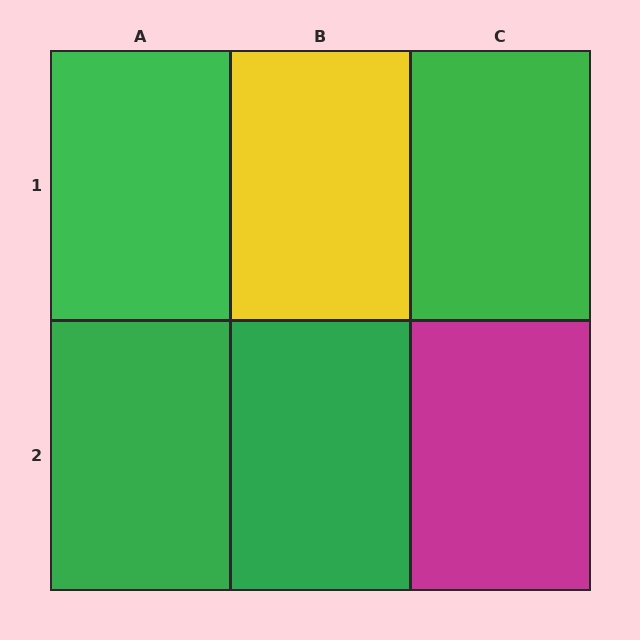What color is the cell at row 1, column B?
Yellow.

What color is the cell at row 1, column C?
Green.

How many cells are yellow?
1 cell is yellow.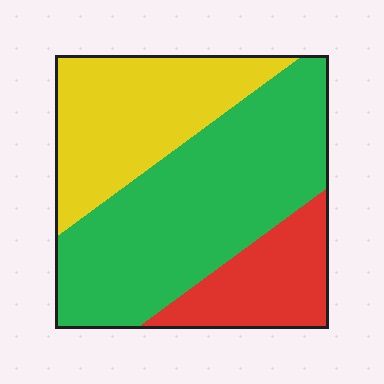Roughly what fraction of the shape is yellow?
Yellow takes up about one third (1/3) of the shape.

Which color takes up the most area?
Green, at roughly 50%.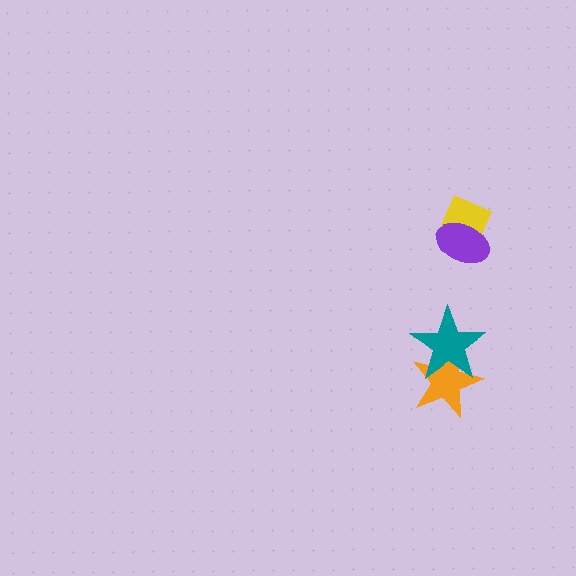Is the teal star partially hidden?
No, no other shape covers it.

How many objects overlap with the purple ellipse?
1 object overlaps with the purple ellipse.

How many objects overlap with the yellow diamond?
1 object overlaps with the yellow diamond.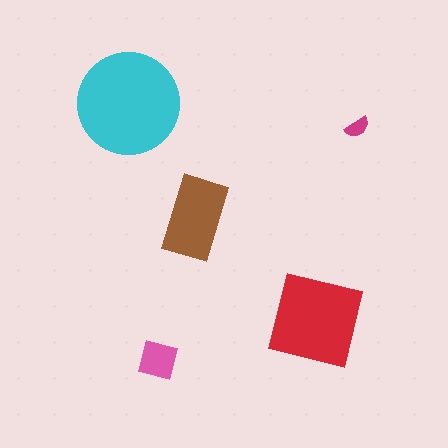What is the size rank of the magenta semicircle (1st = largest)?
5th.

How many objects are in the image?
There are 5 objects in the image.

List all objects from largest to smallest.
The cyan circle, the red square, the brown rectangle, the pink square, the magenta semicircle.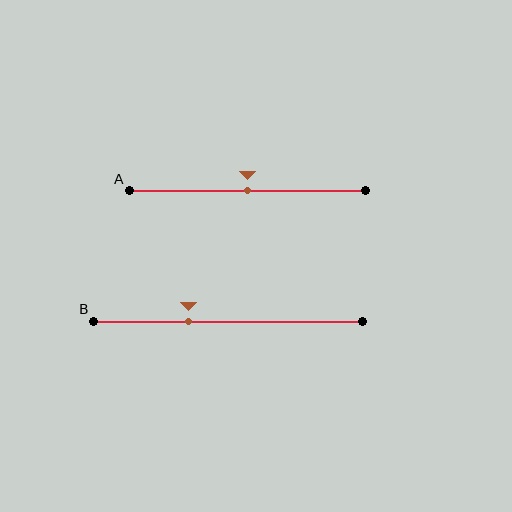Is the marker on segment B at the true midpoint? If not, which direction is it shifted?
No, the marker on segment B is shifted to the left by about 15% of the segment length.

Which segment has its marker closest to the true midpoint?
Segment A has its marker closest to the true midpoint.